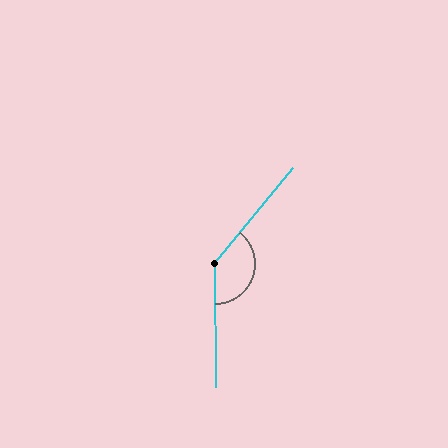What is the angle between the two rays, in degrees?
Approximately 140 degrees.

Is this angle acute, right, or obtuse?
It is obtuse.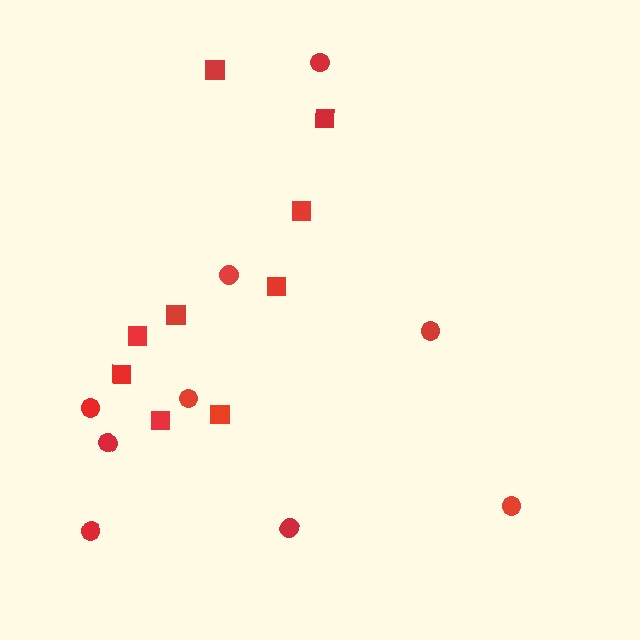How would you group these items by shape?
There are 2 groups: one group of circles (9) and one group of squares (9).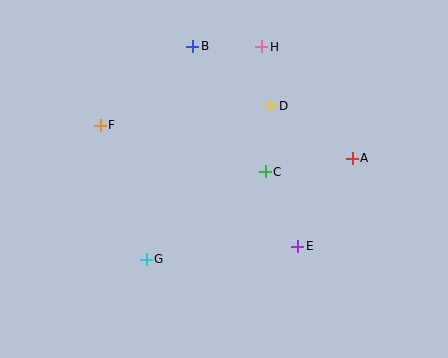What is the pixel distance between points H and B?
The distance between H and B is 69 pixels.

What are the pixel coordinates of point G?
Point G is at (146, 259).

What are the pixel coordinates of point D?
Point D is at (271, 106).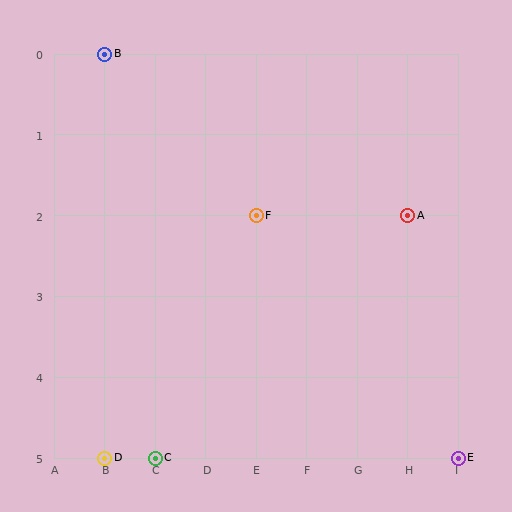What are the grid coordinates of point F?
Point F is at grid coordinates (E, 2).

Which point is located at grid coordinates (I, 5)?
Point E is at (I, 5).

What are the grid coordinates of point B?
Point B is at grid coordinates (B, 0).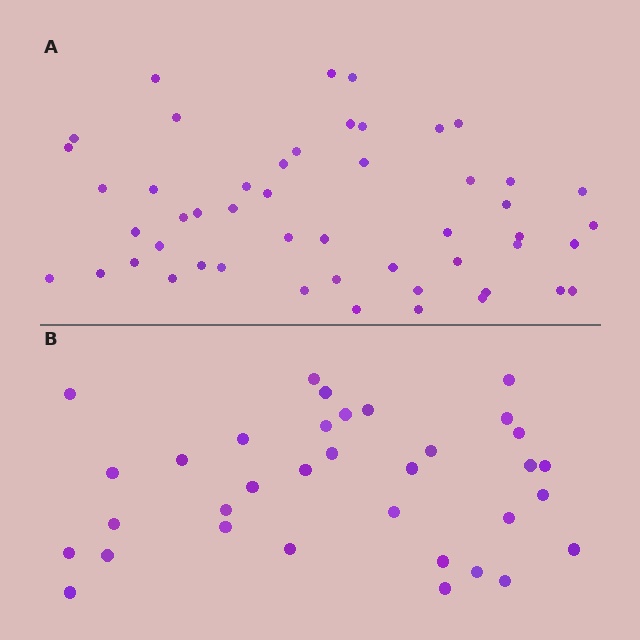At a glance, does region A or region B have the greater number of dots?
Region A (the top region) has more dots.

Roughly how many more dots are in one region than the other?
Region A has approximately 15 more dots than region B.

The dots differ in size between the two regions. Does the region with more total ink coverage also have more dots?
No. Region B has more total ink coverage because its dots are larger, but region A actually contains more individual dots. Total area can be misleading — the number of items is what matters here.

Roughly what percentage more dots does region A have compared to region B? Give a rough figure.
About 45% more.